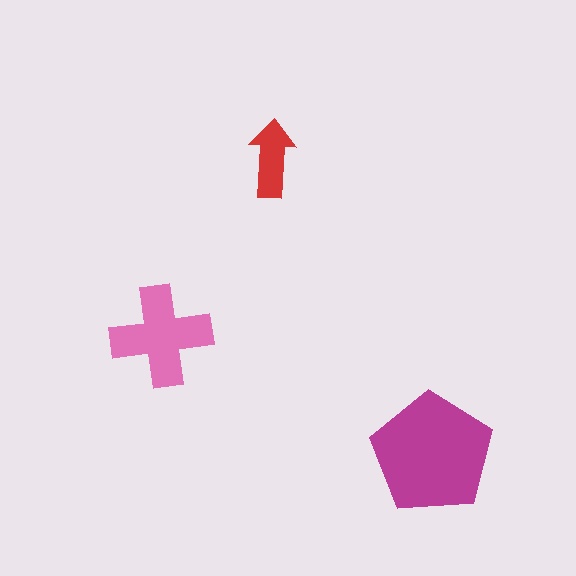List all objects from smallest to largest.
The red arrow, the pink cross, the magenta pentagon.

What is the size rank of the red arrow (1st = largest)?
3rd.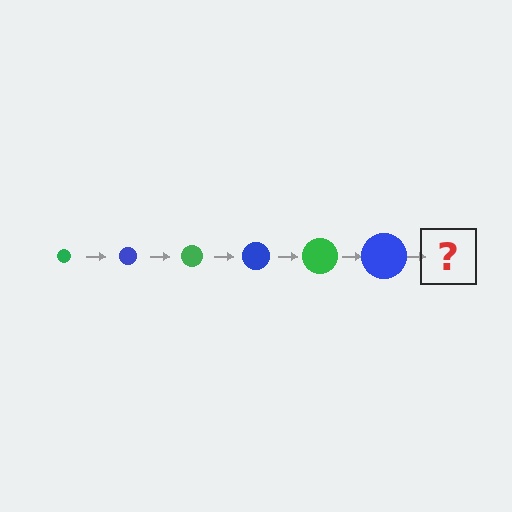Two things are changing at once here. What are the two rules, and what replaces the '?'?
The two rules are that the circle grows larger each step and the color cycles through green and blue. The '?' should be a green circle, larger than the previous one.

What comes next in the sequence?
The next element should be a green circle, larger than the previous one.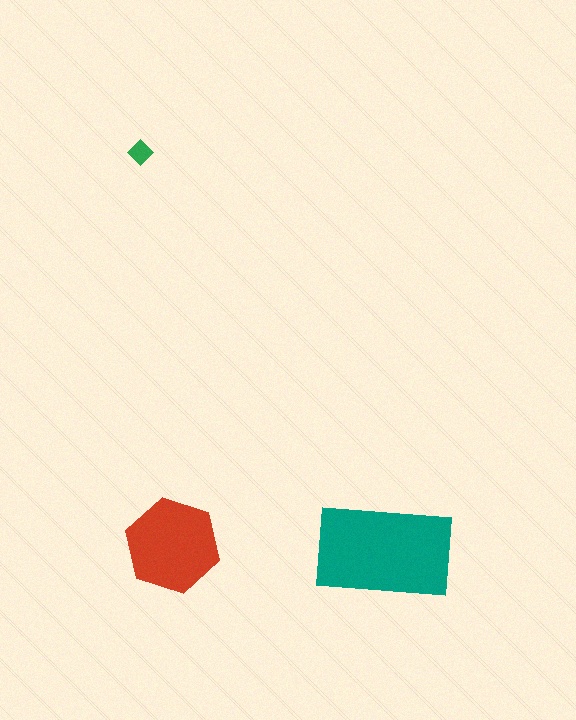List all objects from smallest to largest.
The green diamond, the red hexagon, the teal rectangle.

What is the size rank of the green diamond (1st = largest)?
3rd.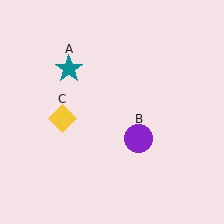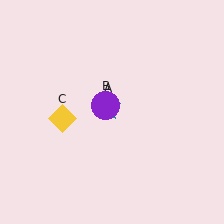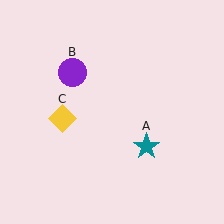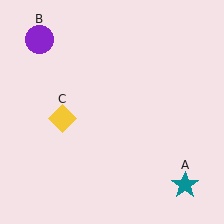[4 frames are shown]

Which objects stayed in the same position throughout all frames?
Yellow diamond (object C) remained stationary.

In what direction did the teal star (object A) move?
The teal star (object A) moved down and to the right.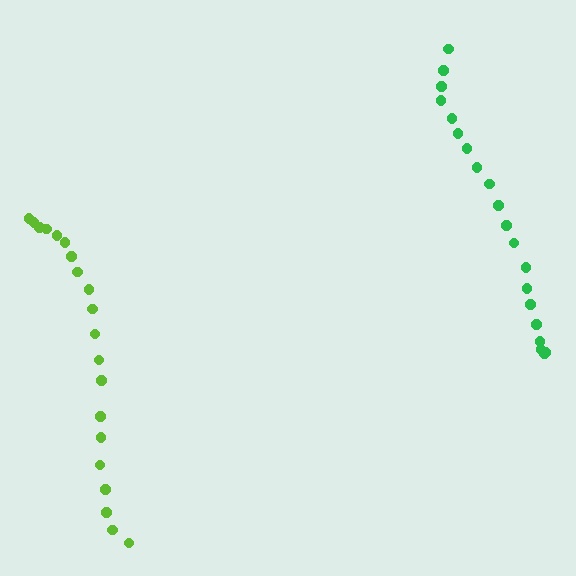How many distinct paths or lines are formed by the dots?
There are 2 distinct paths.